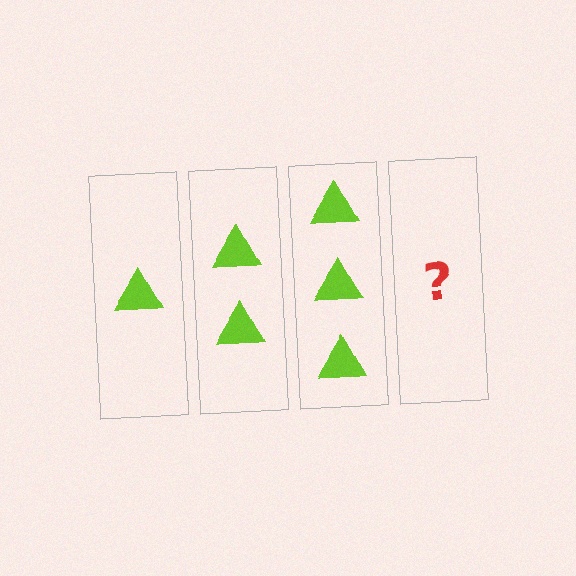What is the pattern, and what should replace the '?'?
The pattern is that each step adds one more triangle. The '?' should be 4 triangles.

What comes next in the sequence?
The next element should be 4 triangles.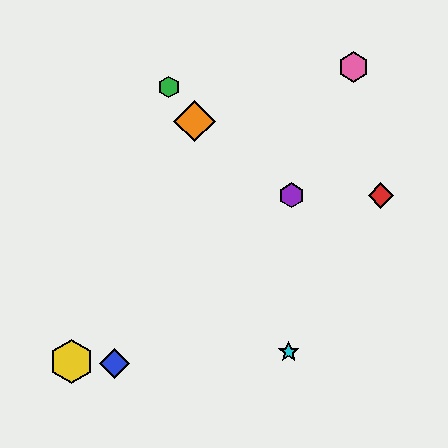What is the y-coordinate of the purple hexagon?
The purple hexagon is at y≈195.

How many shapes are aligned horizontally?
2 shapes (the red diamond, the purple hexagon) are aligned horizontally.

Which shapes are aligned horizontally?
The red diamond, the purple hexagon are aligned horizontally.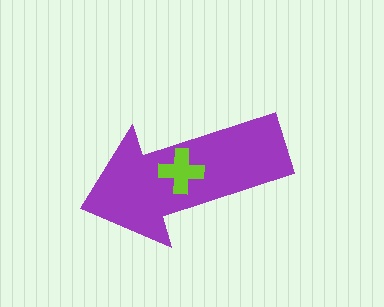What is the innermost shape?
The lime cross.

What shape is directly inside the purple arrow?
The lime cross.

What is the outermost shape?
The purple arrow.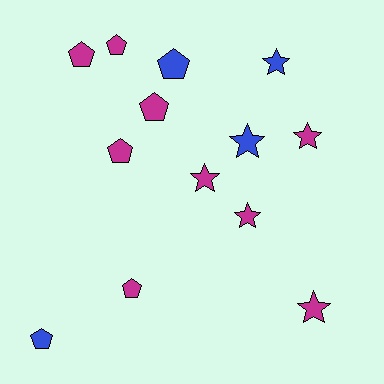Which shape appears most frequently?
Pentagon, with 7 objects.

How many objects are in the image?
There are 13 objects.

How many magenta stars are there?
There are 4 magenta stars.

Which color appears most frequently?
Magenta, with 9 objects.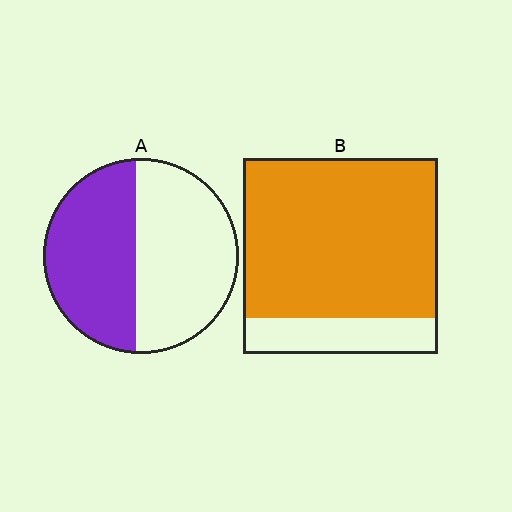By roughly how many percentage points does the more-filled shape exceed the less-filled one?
By roughly 35 percentage points (B over A).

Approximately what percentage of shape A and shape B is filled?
A is approximately 45% and B is approximately 80%.